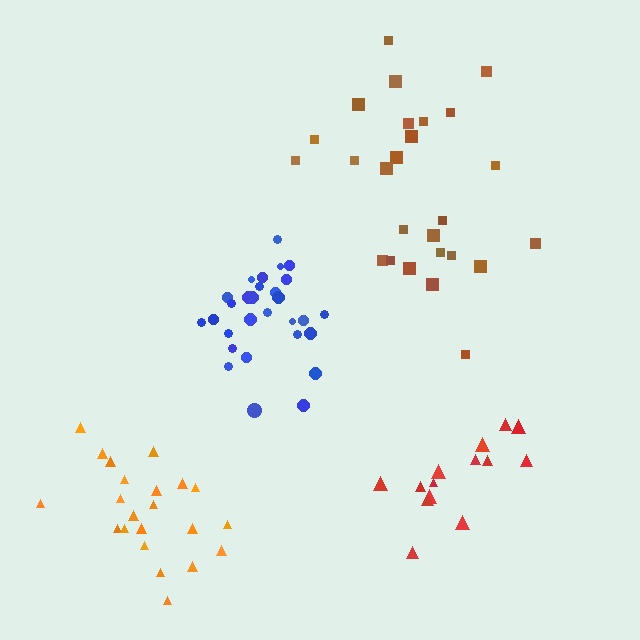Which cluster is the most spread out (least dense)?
Red.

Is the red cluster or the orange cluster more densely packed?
Orange.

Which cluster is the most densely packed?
Blue.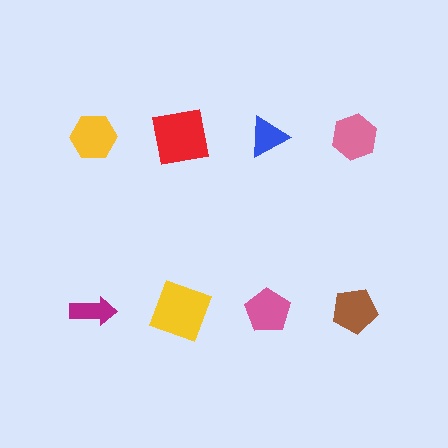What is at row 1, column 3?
A blue triangle.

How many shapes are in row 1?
4 shapes.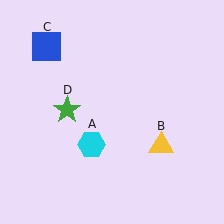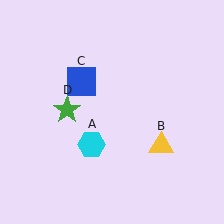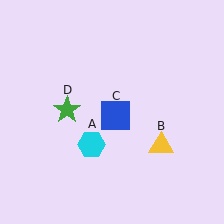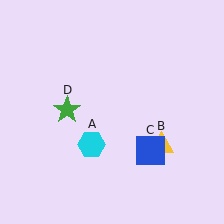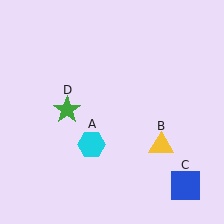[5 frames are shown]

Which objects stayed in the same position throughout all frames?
Cyan hexagon (object A) and yellow triangle (object B) and green star (object D) remained stationary.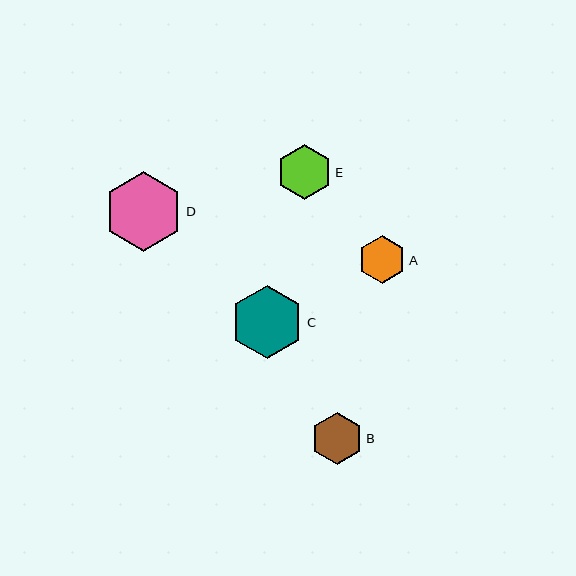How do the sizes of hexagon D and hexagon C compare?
Hexagon D and hexagon C are approximately the same size.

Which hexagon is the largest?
Hexagon D is the largest with a size of approximately 79 pixels.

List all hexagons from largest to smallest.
From largest to smallest: D, C, E, B, A.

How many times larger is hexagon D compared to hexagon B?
Hexagon D is approximately 1.5 times the size of hexagon B.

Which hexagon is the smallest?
Hexagon A is the smallest with a size of approximately 48 pixels.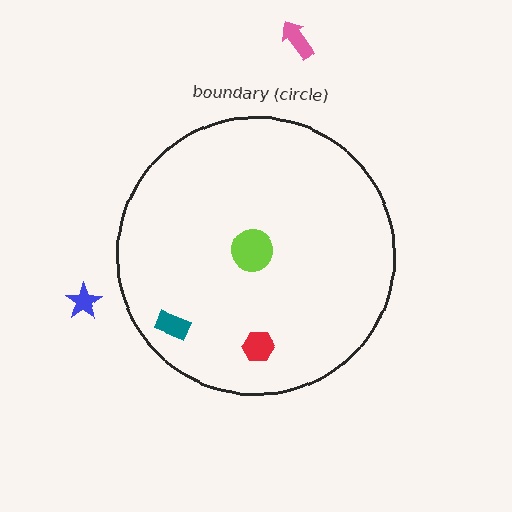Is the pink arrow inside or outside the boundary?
Outside.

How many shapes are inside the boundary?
3 inside, 2 outside.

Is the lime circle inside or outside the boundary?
Inside.